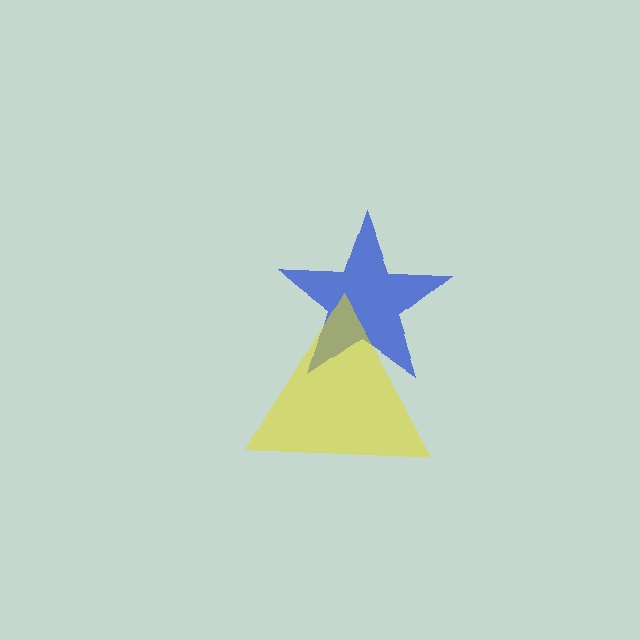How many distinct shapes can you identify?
There are 2 distinct shapes: a blue star, a yellow triangle.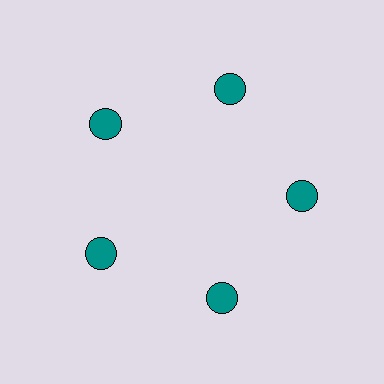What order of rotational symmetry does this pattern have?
This pattern has 5-fold rotational symmetry.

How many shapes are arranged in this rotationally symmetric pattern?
There are 5 shapes, arranged in 5 groups of 1.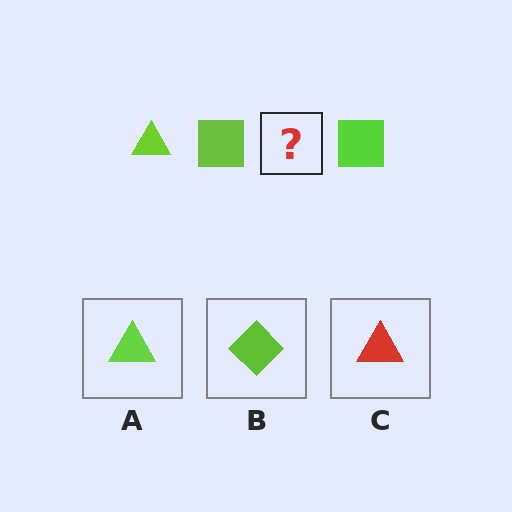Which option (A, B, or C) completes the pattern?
A.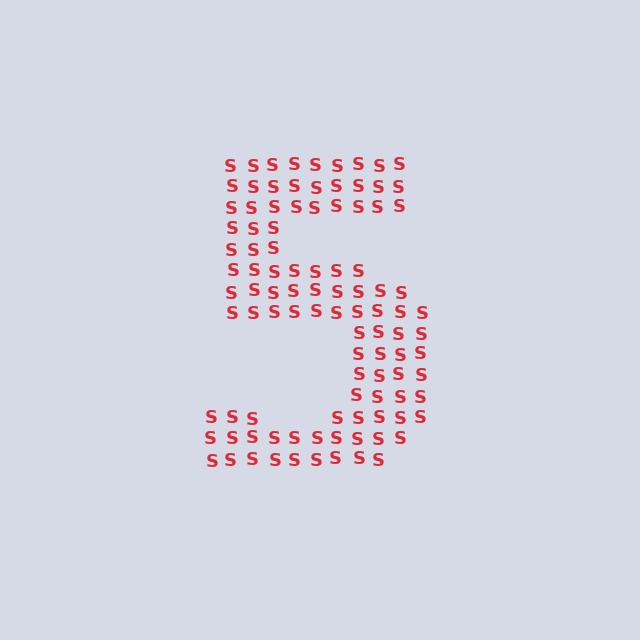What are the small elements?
The small elements are letter S's.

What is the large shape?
The large shape is the digit 5.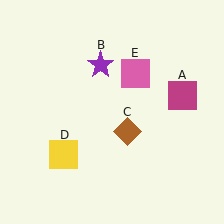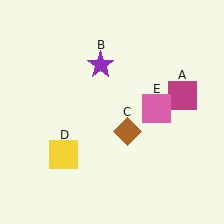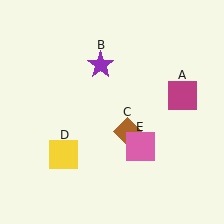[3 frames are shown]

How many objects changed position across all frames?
1 object changed position: pink square (object E).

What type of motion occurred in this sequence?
The pink square (object E) rotated clockwise around the center of the scene.